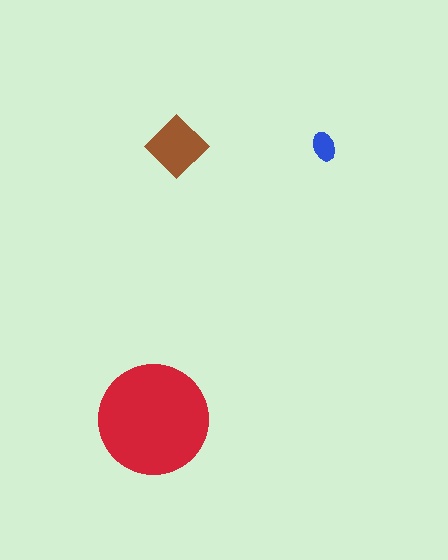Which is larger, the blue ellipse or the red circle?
The red circle.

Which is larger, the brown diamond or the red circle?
The red circle.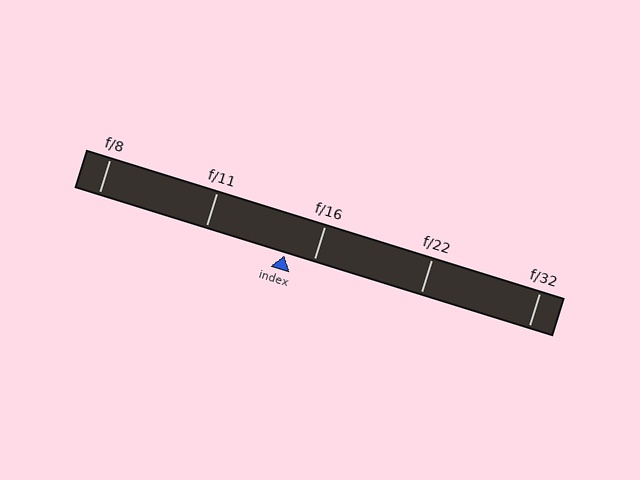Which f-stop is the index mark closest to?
The index mark is closest to f/16.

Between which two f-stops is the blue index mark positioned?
The index mark is between f/11 and f/16.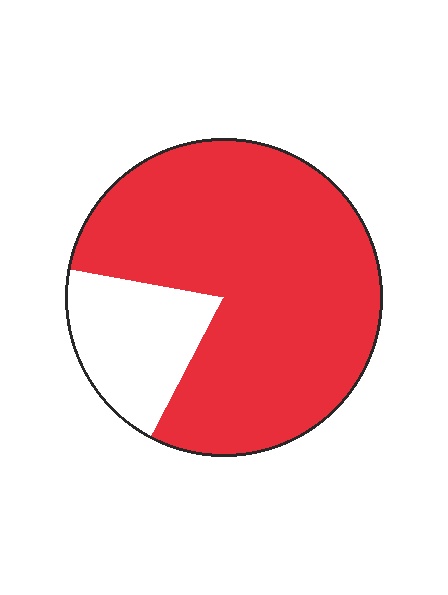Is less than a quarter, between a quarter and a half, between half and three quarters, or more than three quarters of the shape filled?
More than three quarters.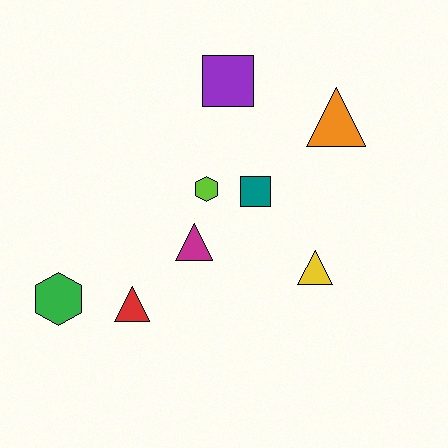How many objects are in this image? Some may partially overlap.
There are 8 objects.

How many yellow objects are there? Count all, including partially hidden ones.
There is 1 yellow object.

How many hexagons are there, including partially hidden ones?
There are 2 hexagons.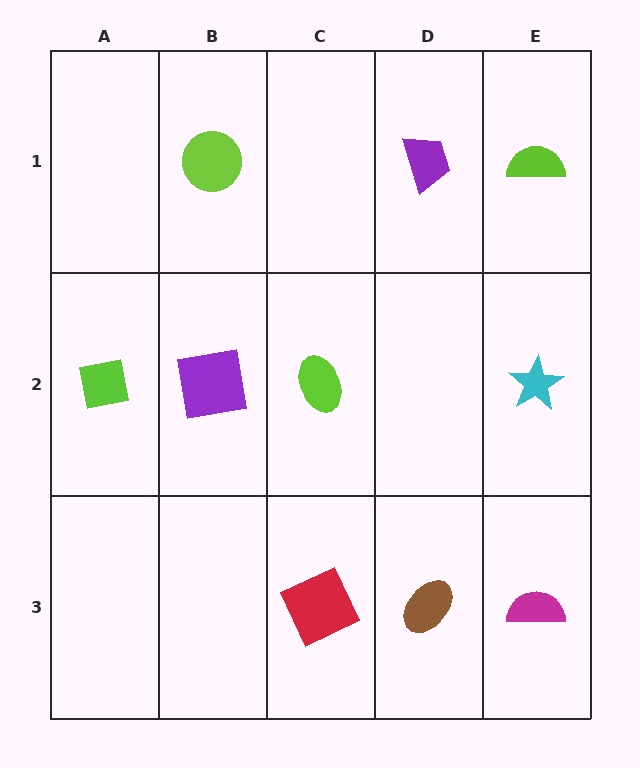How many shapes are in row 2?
4 shapes.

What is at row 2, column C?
A lime ellipse.